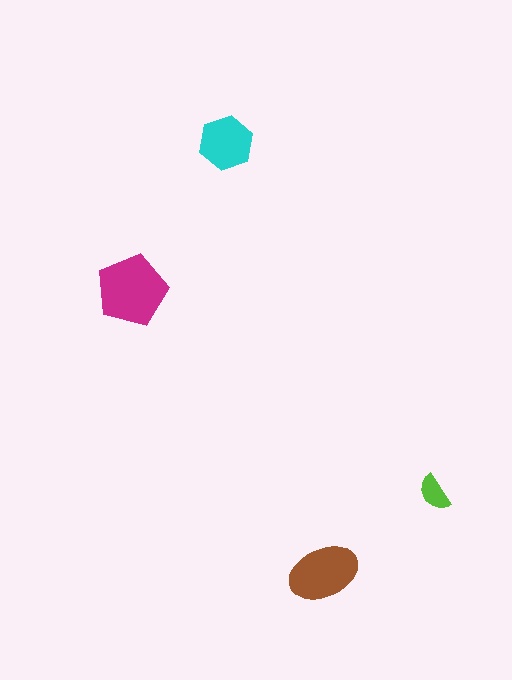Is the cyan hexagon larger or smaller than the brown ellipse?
Smaller.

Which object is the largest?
The magenta pentagon.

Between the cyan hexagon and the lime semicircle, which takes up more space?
The cyan hexagon.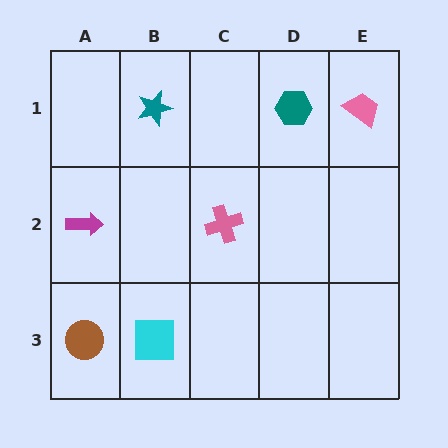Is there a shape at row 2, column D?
No, that cell is empty.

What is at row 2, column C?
A pink cross.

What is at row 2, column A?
A magenta arrow.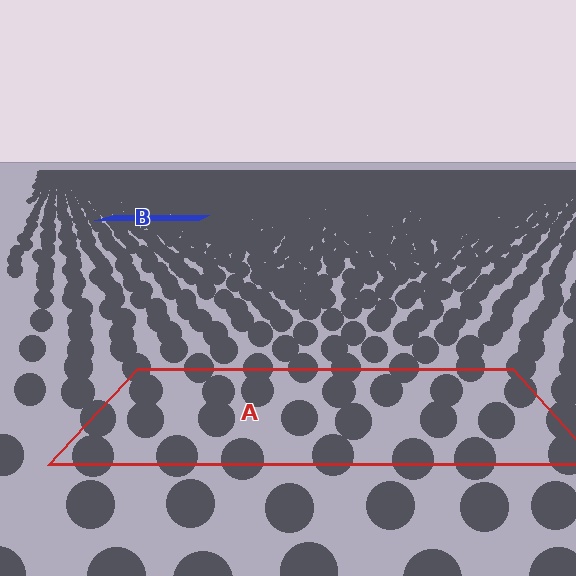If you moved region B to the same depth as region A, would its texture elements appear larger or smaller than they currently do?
They would appear larger. At a closer depth, the same texture elements are projected at a bigger on-screen size.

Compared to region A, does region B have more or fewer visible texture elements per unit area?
Region B has more texture elements per unit area — they are packed more densely because it is farther away.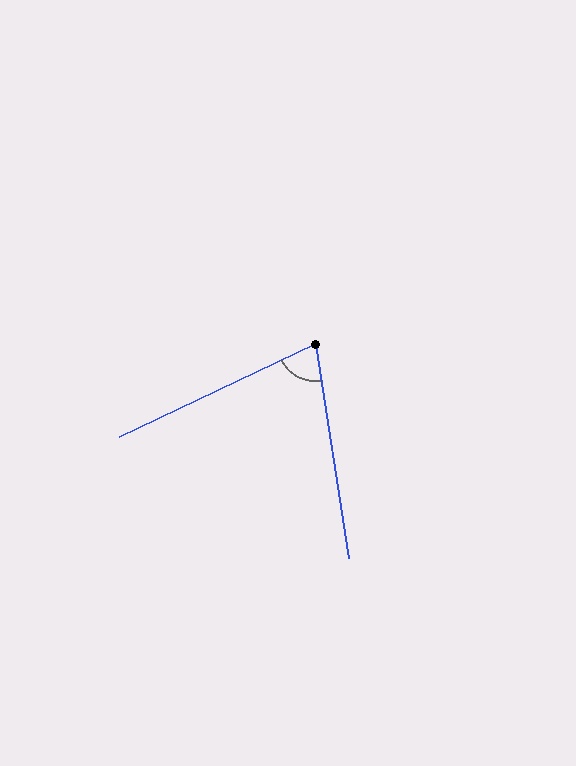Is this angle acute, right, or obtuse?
It is acute.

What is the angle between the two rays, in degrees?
Approximately 73 degrees.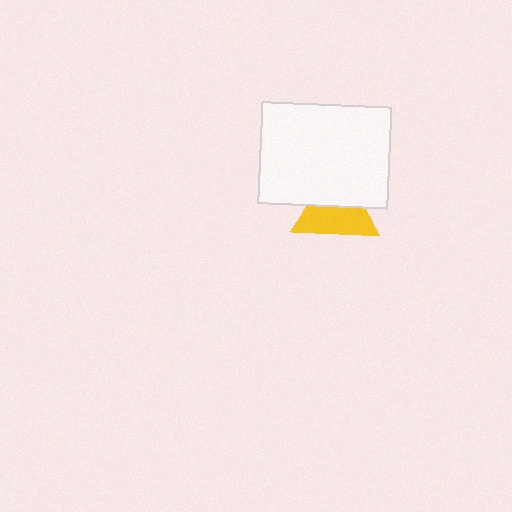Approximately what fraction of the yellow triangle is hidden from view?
Roughly 42% of the yellow triangle is hidden behind the white rectangle.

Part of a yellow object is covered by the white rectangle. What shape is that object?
It is a triangle.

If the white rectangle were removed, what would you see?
You would see the complete yellow triangle.